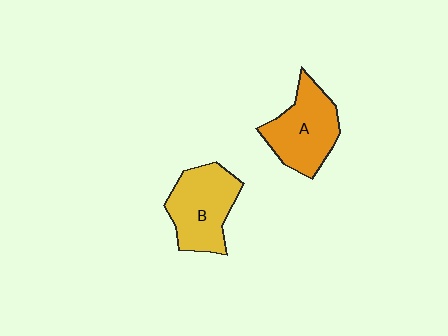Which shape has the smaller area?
Shape A (orange).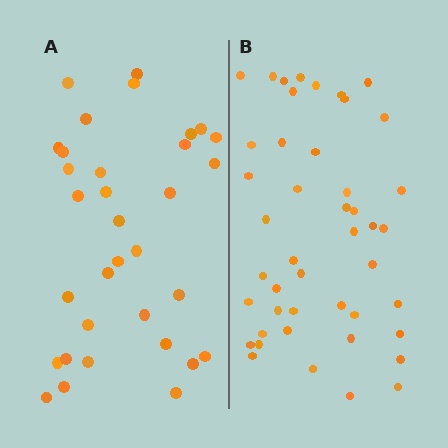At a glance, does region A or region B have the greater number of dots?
Region B (the right region) has more dots.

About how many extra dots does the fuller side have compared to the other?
Region B has roughly 12 or so more dots than region A.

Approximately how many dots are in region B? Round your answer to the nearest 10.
About 40 dots. (The exact count is 45, which rounds to 40.)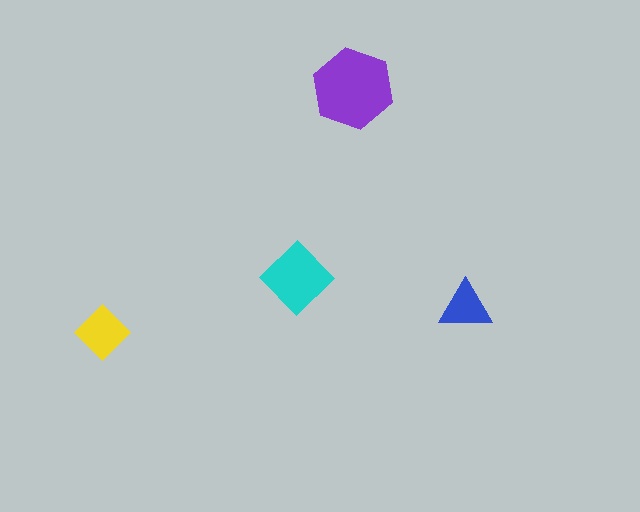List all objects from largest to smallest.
The purple hexagon, the cyan diamond, the yellow diamond, the blue triangle.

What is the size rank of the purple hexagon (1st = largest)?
1st.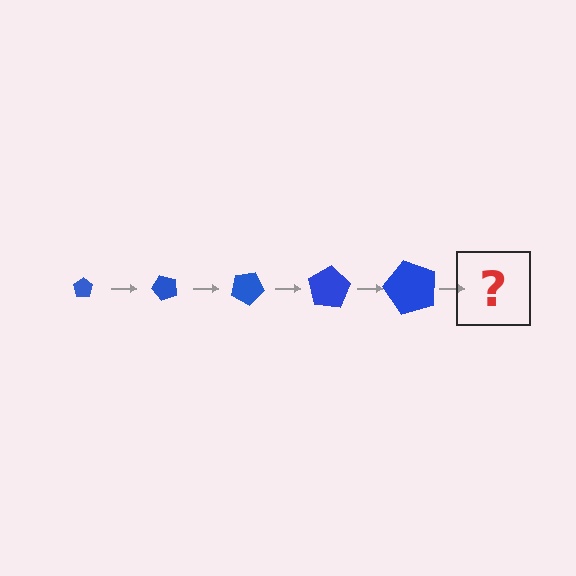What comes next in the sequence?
The next element should be a pentagon, larger than the previous one and rotated 250 degrees from the start.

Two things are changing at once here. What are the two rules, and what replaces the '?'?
The two rules are that the pentagon grows larger each step and it rotates 50 degrees each step. The '?' should be a pentagon, larger than the previous one and rotated 250 degrees from the start.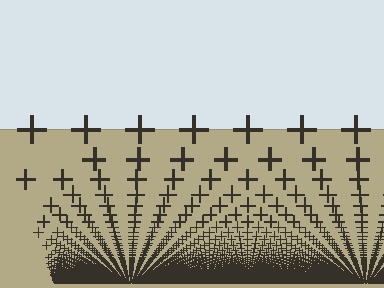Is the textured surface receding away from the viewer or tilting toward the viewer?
The surface appears to tilt toward the viewer. Texture elements get larger and sparser toward the top.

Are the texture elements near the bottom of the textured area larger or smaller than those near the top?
Smaller. The gradient is inverted — elements near the bottom are smaller and denser.